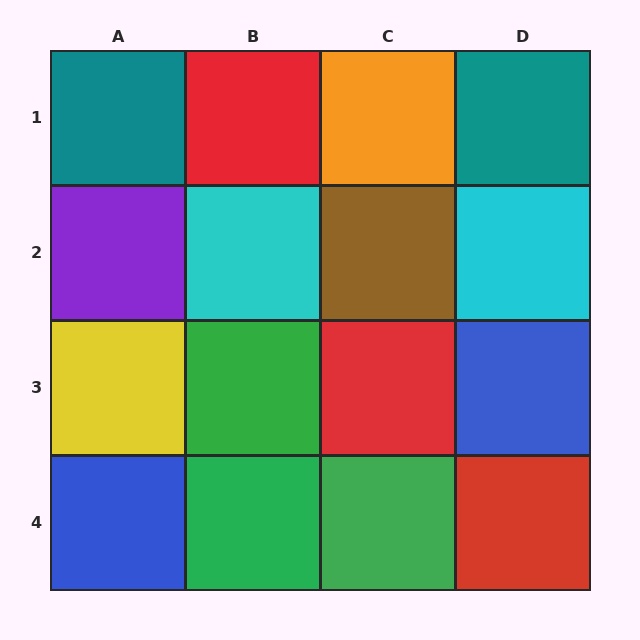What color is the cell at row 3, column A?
Yellow.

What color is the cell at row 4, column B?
Green.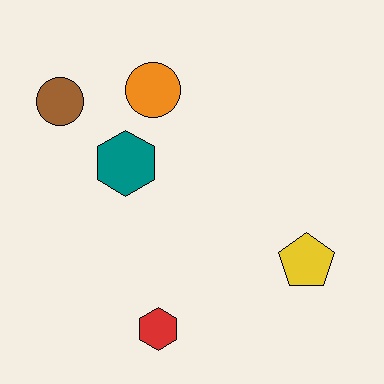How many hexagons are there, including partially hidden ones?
There are 2 hexagons.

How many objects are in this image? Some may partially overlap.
There are 5 objects.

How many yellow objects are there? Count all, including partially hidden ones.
There is 1 yellow object.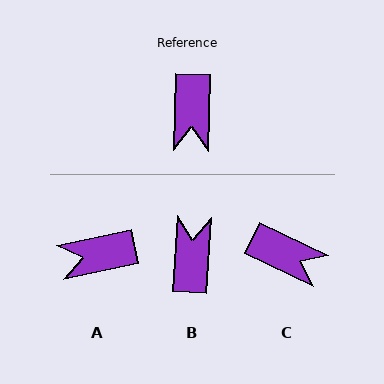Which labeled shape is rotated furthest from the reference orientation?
B, about 178 degrees away.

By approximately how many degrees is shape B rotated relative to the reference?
Approximately 178 degrees counter-clockwise.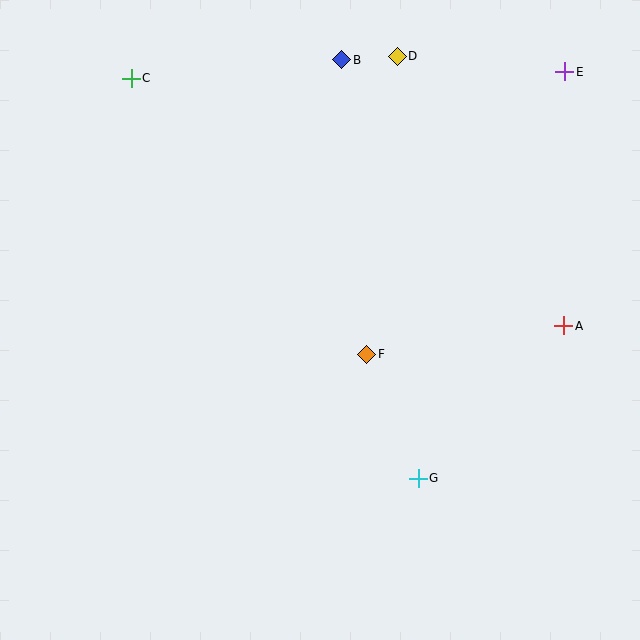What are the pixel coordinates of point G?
Point G is at (418, 478).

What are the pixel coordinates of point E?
Point E is at (565, 72).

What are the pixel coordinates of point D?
Point D is at (397, 56).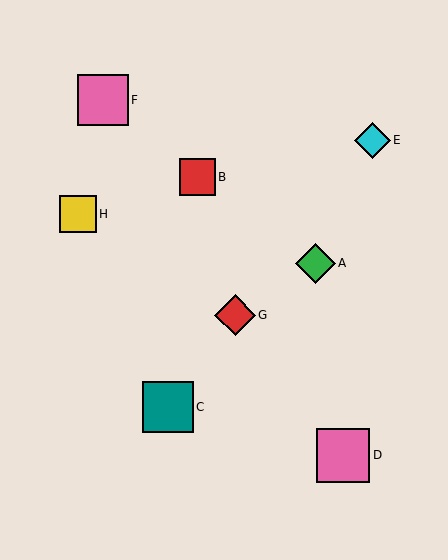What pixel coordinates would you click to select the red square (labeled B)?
Click at (197, 177) to select the red square B.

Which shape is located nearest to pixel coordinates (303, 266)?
The green diamond (labeled A) at (316, 263) is nearest to that location.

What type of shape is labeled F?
Shape F is a pink square.